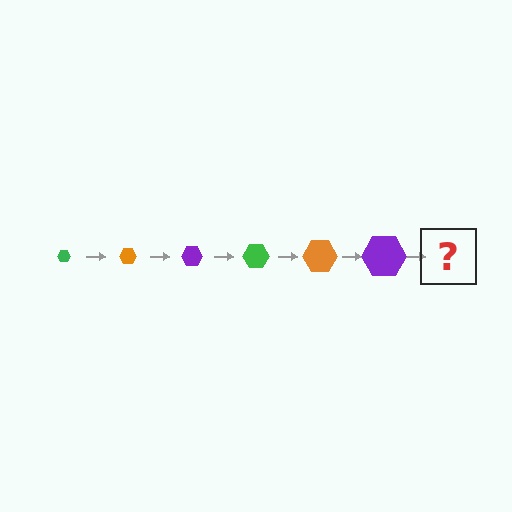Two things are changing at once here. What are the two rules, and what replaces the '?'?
The two rules are that the hexagon grows larger each step and the color cycles through green, orange, and purple. The '?' should be a green hexagon, larger than the previous one.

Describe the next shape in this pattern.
It should be a green hexagon, larger than the previous one.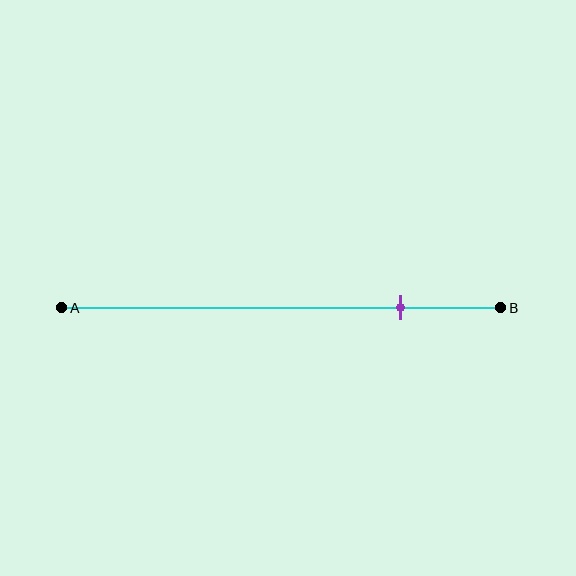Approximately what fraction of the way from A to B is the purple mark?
The purple mark is approximately 75% of the way from A to B.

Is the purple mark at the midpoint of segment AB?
No, the mark is at about 75% from A, not at the 50% midpoint.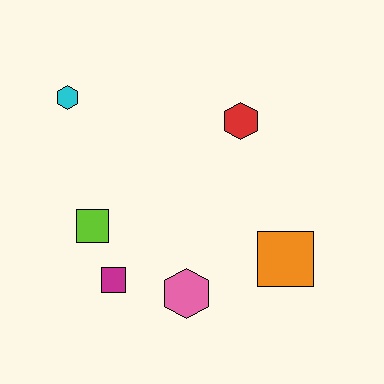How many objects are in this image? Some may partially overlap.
There are 6 objects.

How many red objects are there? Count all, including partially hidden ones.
There is 1 red object.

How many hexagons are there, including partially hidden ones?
There are 3 hexagons.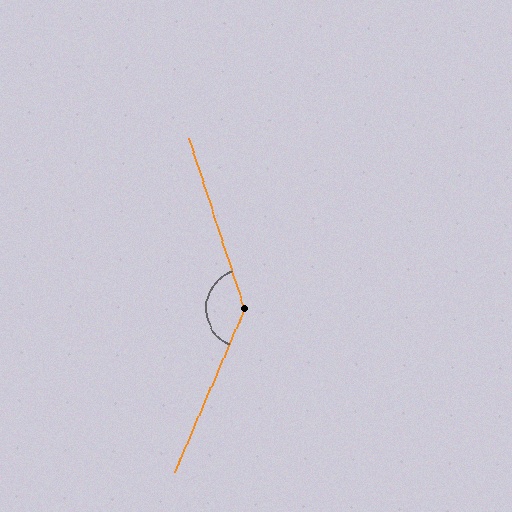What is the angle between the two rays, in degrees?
Approximately 139 degrees.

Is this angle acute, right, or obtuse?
It is obtuse.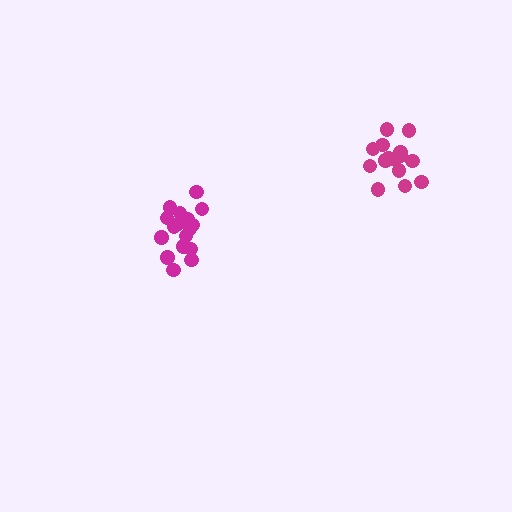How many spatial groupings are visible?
There are 2 spatial groupings.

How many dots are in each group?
Group 1: 17 dots, Group 2: 16 dots (33 total).